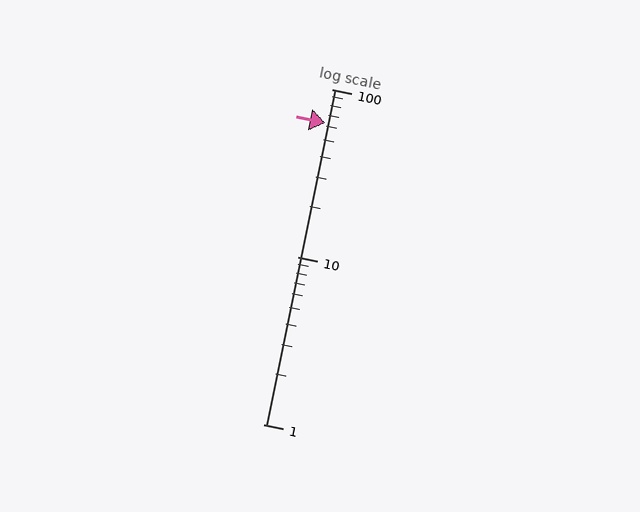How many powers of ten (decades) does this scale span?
The scale spans 2 decades, from 1 to 100.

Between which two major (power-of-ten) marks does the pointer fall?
The pointer is between 10 and 100.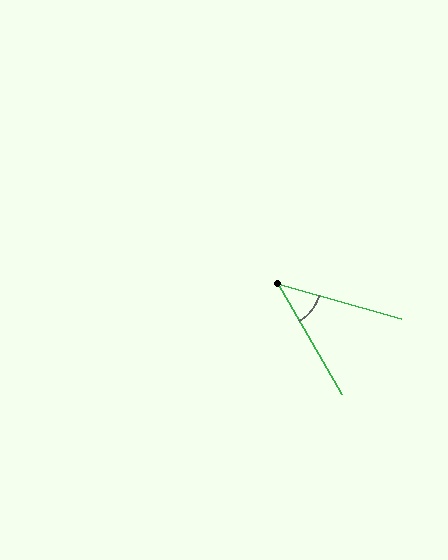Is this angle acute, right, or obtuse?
It is acute.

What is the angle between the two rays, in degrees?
Approximately 44 degrees.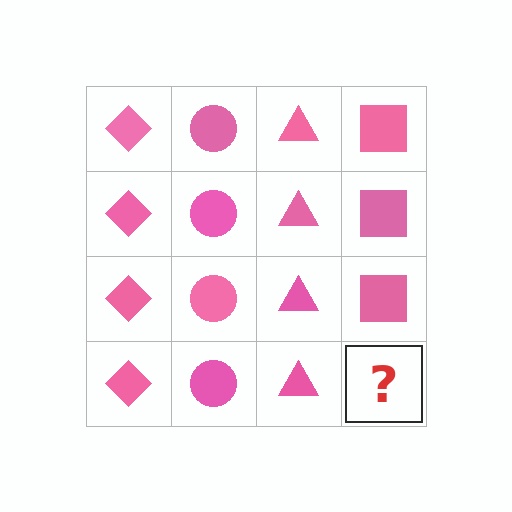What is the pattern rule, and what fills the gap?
The rule is that each column has a consistent shape. The gap should be filled with a pink square.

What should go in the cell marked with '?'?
The missing cell should contain a pink square.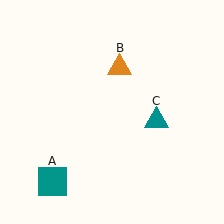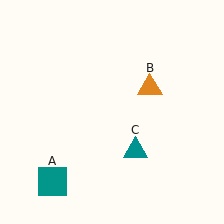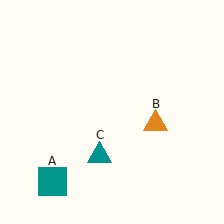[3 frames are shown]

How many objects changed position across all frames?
2 objects changed position: orange triangle (object B), teal triangle (object C).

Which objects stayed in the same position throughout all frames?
Teal square (object A) remained stationary.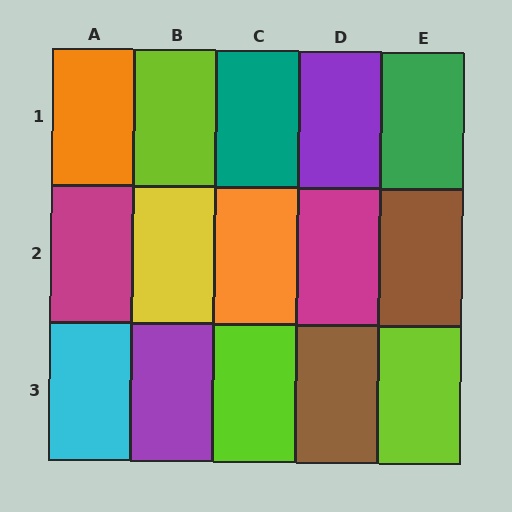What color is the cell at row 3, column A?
Cyan.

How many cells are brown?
2 cells are brown.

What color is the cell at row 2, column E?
Brown.